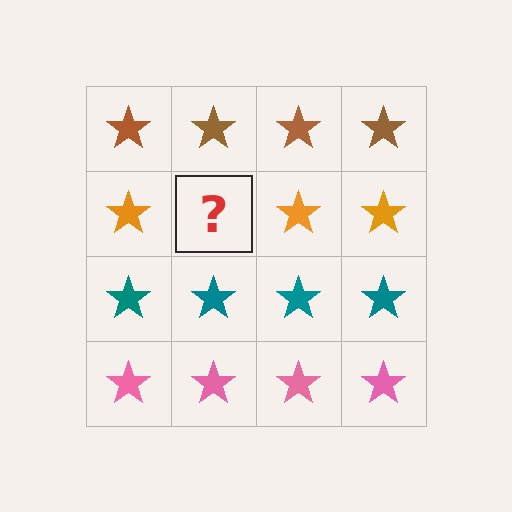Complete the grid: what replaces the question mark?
The question mark should be replaced with an orange star.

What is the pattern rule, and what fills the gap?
The rule is that each row has a consistent color. The gap should be filled with an orange star.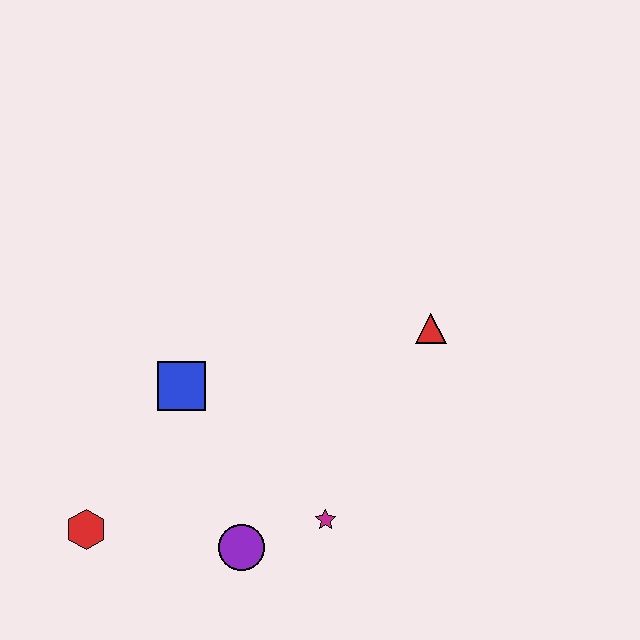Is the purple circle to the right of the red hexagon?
Yes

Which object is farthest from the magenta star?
The red hexagon is farthest from the magenta star.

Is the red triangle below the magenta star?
No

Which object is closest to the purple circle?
The magenta star is closest to the purple circle.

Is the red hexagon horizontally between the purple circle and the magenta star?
No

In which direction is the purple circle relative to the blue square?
The purple circle is below the blue square.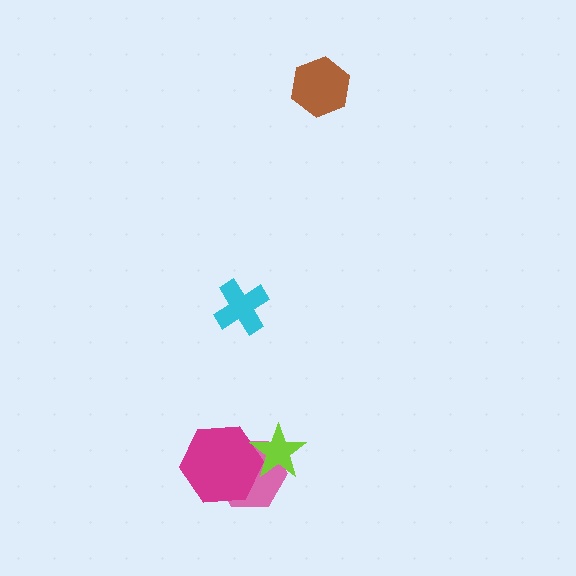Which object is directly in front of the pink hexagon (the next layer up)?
The magenta hexagon is directly in front of the pink hexagon.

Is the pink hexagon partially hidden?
Yes, it is partially covered by another shape.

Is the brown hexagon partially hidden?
No, no other shape covers it.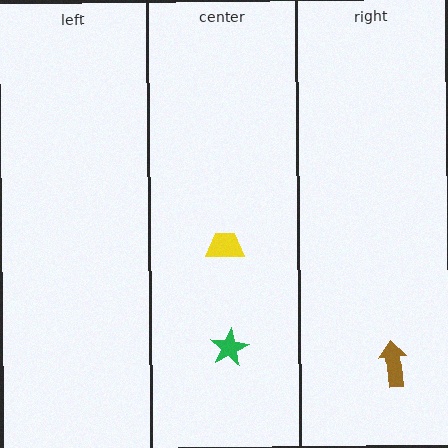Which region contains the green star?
The center region.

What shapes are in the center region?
The green star, the yellow trapezoid.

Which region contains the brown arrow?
The right region.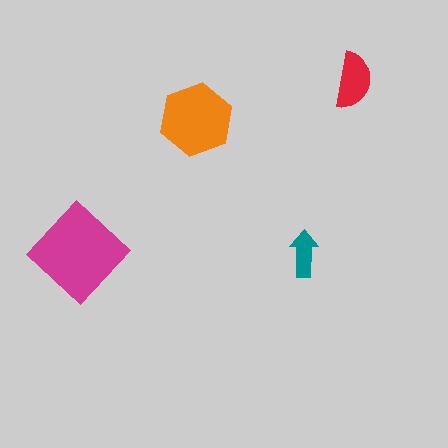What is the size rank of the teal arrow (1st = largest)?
4th.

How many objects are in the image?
There are 4 objects in the image.